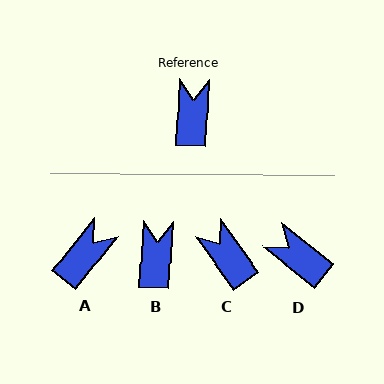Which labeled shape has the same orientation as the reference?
B.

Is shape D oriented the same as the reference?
No, it is off by about 54 degrees.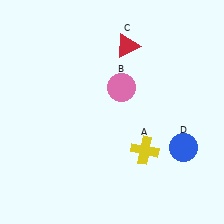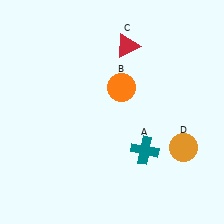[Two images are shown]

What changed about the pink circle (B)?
In Image 1, B is pink. In Image 2, it changed to orange.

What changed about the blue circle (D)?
In Image 1, D is blue. In Image 2, it changed to orange.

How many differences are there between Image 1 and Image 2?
There are 3 differences between the two images.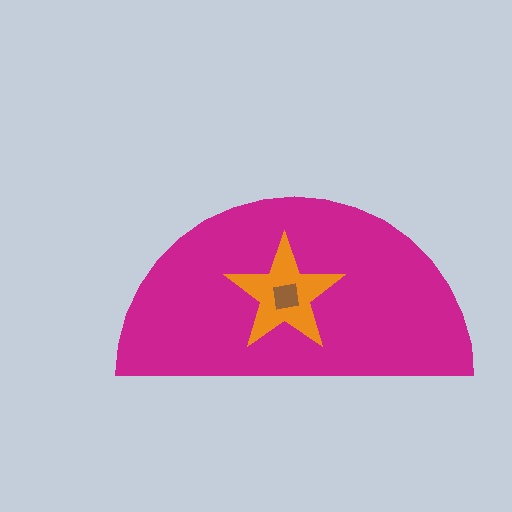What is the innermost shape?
The brown square.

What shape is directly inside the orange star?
The brown square.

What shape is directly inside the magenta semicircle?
The orange star.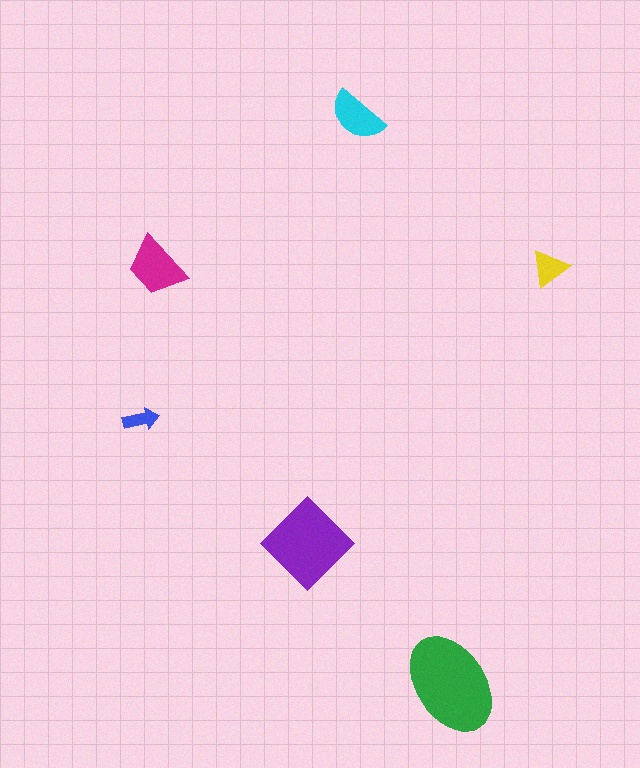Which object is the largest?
The green ellipse.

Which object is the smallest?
The blue arrow.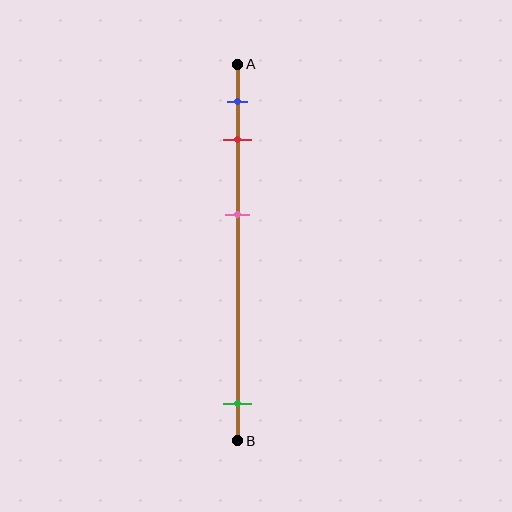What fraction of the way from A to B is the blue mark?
The blue mark is approximately 10% (0.1) of the way from A to B.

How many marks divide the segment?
There are 4 marks dividing the segment.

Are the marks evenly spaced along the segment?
No, the marks are not evenly spaced.